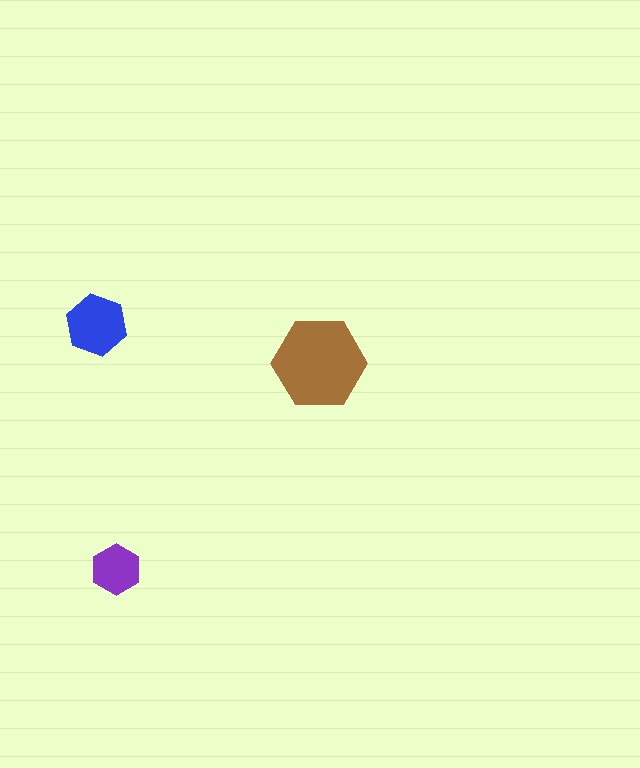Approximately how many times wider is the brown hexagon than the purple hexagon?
About 2 times wider.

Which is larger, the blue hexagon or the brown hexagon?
The brown one.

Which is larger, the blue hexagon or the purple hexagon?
The blue one.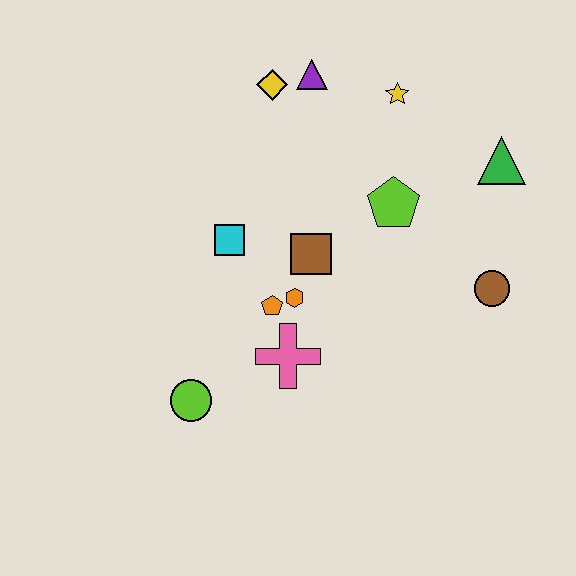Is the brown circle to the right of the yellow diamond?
Yes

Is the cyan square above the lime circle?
Yes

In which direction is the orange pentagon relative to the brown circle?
The orange pentagon is to the left of the brown circle.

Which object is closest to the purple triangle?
The yellow diamond is closest to the purple triangle.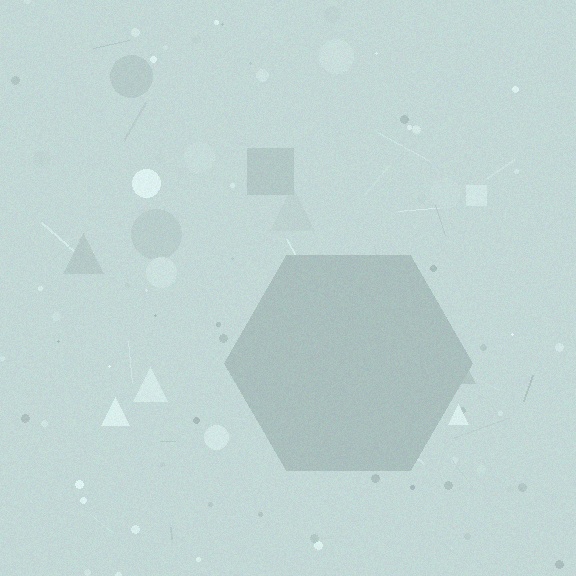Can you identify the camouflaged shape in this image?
The camouflaged shape is a hexagon.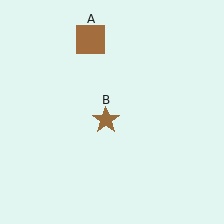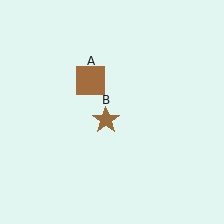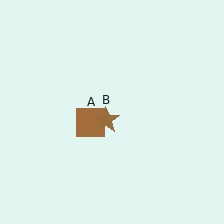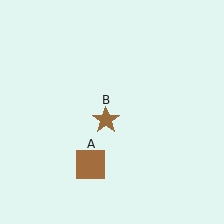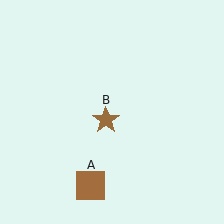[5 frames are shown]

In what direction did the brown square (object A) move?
The brown square (object A) moved down.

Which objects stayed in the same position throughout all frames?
Brown star (object B) remained stationary.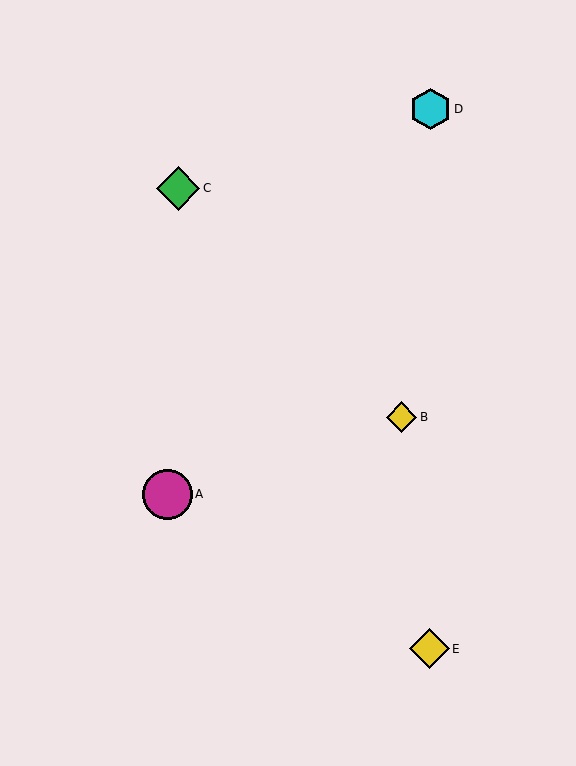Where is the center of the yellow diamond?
The center of the yellow diamond is at (429, 649).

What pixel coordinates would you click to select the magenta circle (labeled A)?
Click at (167, 494) to select the magenta circle A.